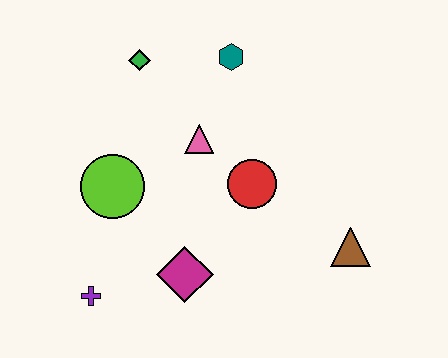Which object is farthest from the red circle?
The purple cross is farthest from the red circle.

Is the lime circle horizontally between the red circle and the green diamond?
No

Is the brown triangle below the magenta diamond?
No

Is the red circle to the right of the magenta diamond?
Yes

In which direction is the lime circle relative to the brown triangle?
The lime circle is to the left of the brown triangle.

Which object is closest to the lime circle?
The pink triangle is closest to the lime circle.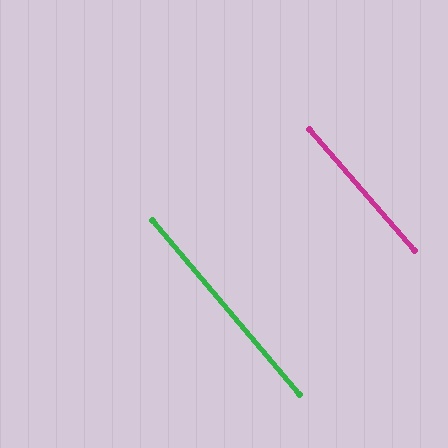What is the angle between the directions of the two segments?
Approximately 1 degree.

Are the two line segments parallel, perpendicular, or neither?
Parallel — their directions differ by only 0.7°.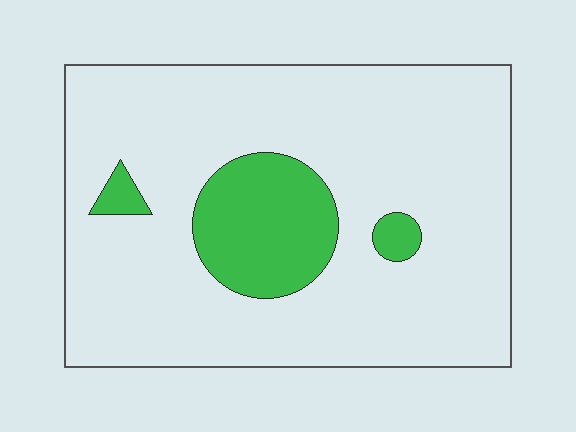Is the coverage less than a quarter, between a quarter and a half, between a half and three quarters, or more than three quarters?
Less than a quarter.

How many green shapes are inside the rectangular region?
3.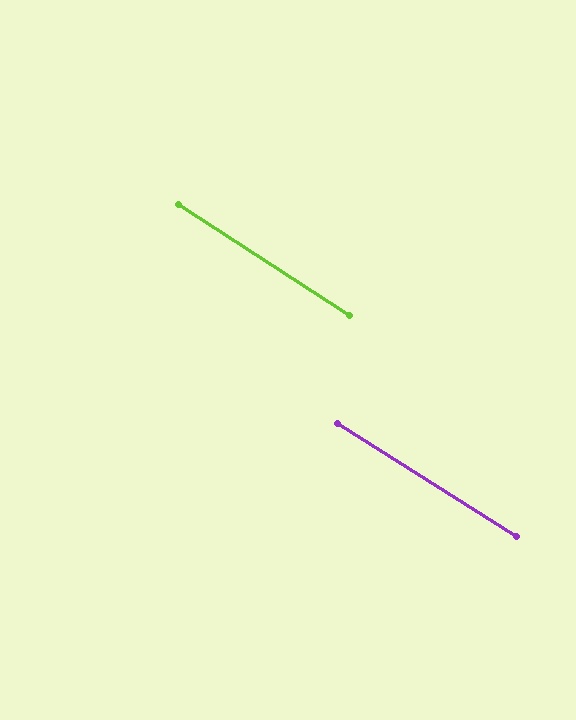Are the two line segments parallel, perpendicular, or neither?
Parallel — their directions differ by only 0.7°.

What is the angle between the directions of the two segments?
Approximately 1 degree.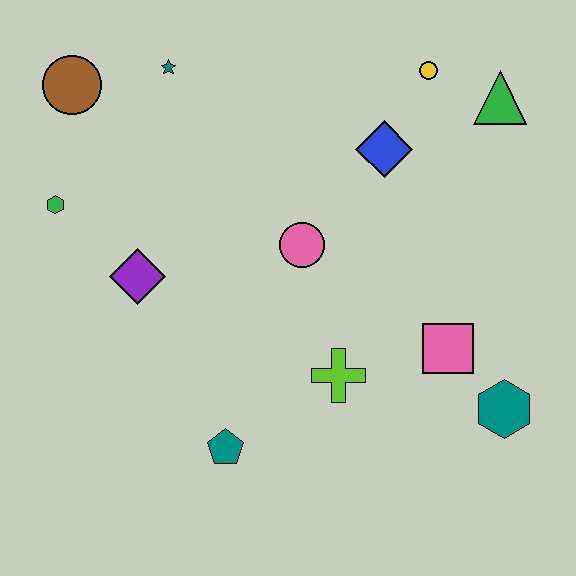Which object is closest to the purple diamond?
The green hexagon is closest to the purple diamond.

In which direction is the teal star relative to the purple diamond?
The teal star is above the purple diamond.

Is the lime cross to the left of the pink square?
Yes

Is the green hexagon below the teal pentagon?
No